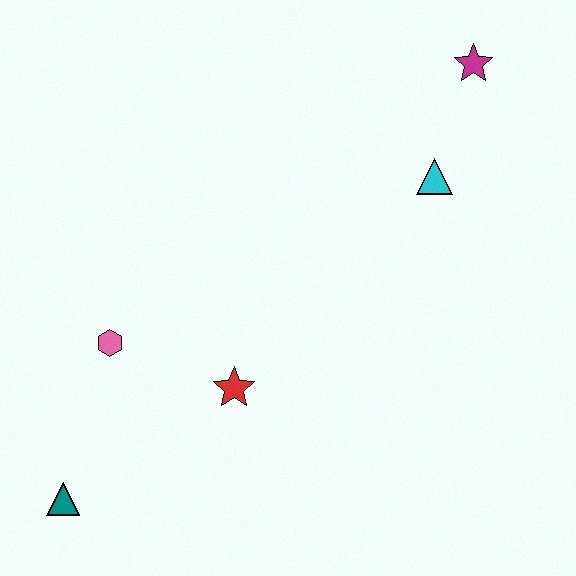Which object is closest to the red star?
The pink hexagon is closest to the red star.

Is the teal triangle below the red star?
Yes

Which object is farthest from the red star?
The magenta star is farthest from the red star.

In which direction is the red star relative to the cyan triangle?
The red star is below the cyan triangle.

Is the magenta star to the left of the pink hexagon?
No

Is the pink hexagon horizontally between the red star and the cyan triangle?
No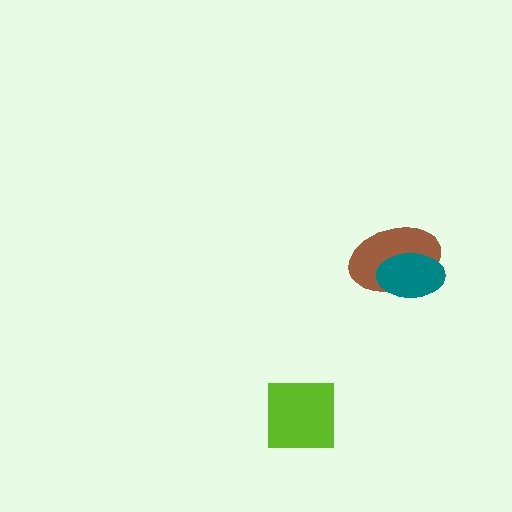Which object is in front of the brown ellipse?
The teal ellipse is in front of the brown ellipse.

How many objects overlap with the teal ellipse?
1 object overlaps with the teal ellipse.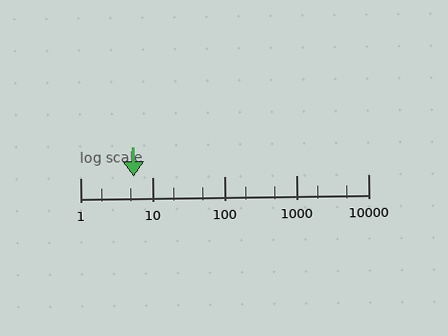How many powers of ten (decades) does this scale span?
The scale spans 4 decades, from 1 to 10000.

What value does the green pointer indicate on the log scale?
The pointer indicates approximately 5.6.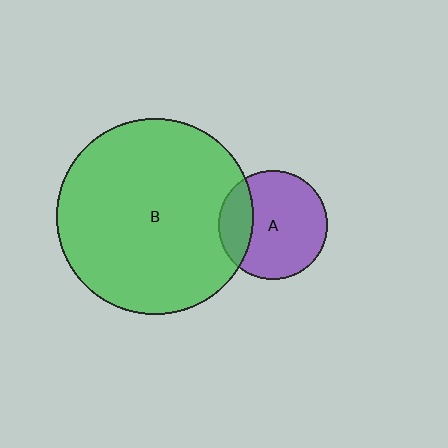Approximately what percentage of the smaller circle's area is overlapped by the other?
Approximately 20%.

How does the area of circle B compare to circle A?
Approximately 3.3 times.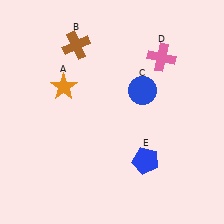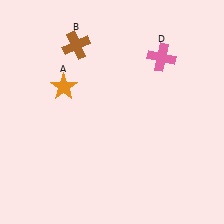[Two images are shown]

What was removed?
The blue pentagon (E), the blue circle (C) were removed in Image 2.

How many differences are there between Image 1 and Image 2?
There are 2 differences between the two images.